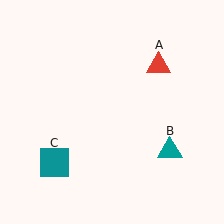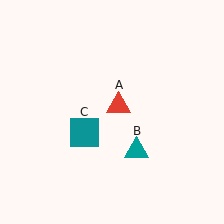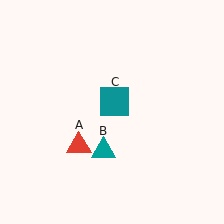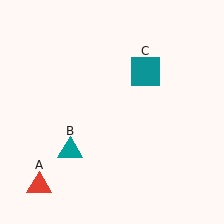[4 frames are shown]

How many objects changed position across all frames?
3 objects changed position: red triangle (object A), teal triangle (object B), teal square (object C).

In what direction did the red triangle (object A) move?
The red triangle (object A) moved down and to the left.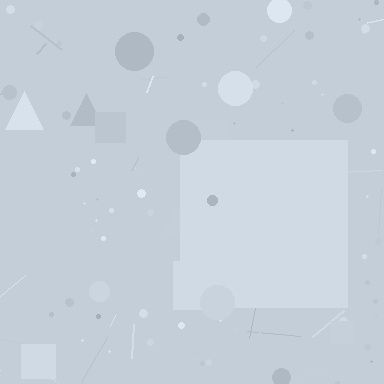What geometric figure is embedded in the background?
A square is embedded in the background.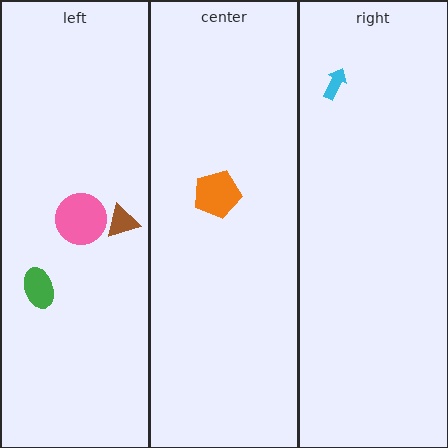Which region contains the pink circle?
The left region.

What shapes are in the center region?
The orange pentagon.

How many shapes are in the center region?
1.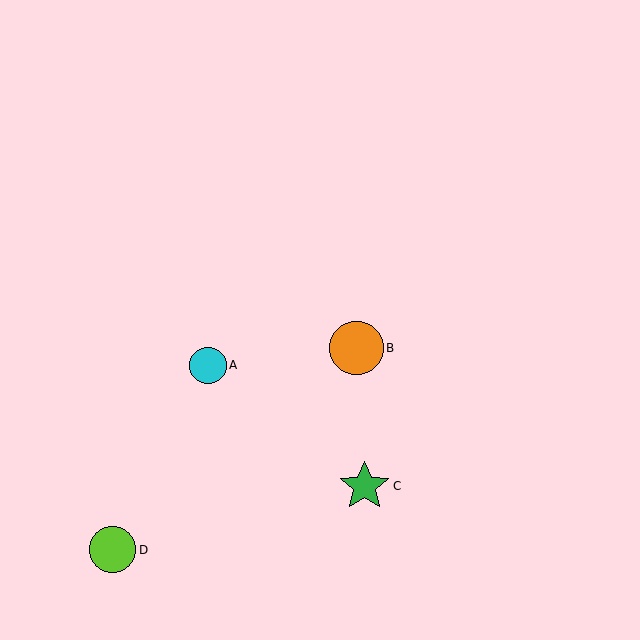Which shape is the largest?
The orange circle (labeled B) is the largest.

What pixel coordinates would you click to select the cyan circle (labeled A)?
Click at (208, 365) to select the cyan circle A.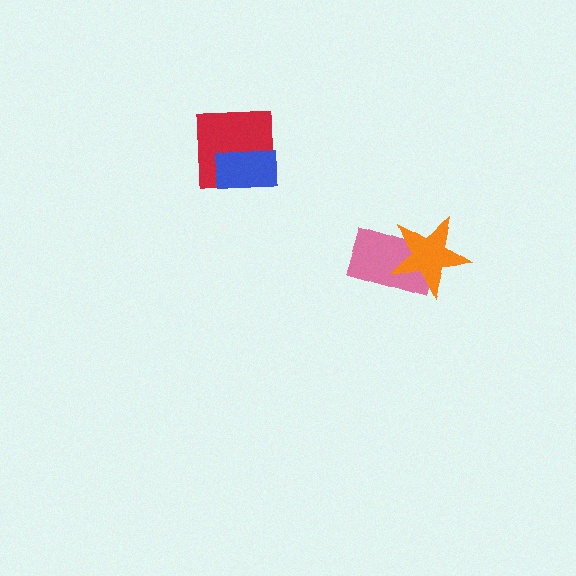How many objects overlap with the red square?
1 object overlaps with the red square.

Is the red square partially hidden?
Yes, it is partially covered by another shape.